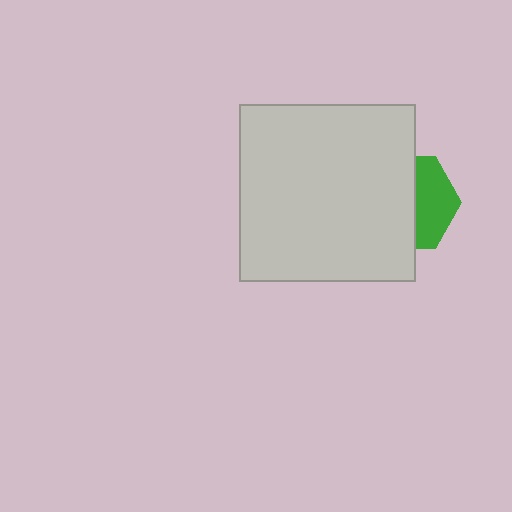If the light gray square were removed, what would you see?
You would see the complete green hexagon.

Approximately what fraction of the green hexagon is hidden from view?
Roughly 59% of the green hexagon is hidden behind the light gray square.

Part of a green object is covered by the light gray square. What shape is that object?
It is a hexagon.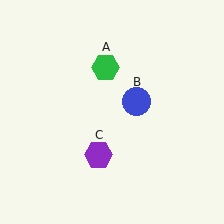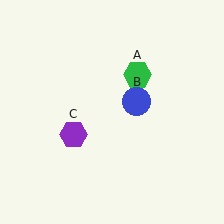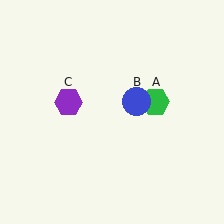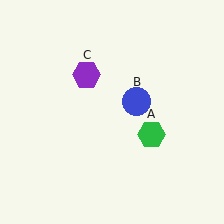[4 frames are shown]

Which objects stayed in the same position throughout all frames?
Blue circle (object B) remained stationary.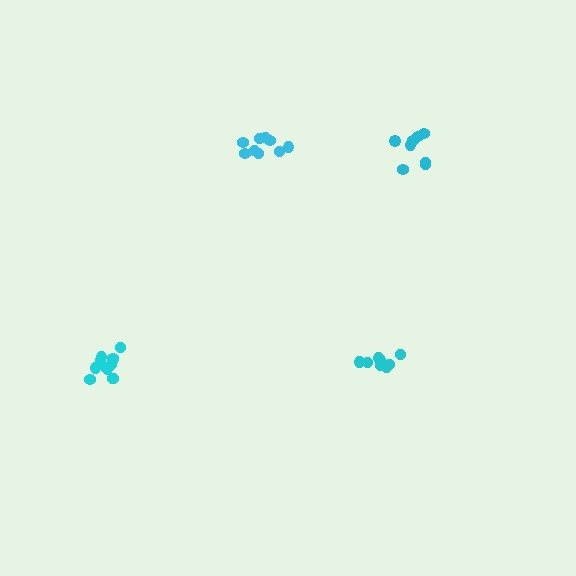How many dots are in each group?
Group 1: 9 dots, Group 2: 13 dots, Group 3: 9 dots, Group 4: 8 dots (39 total).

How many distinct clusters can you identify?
There are 4 distinct clusters.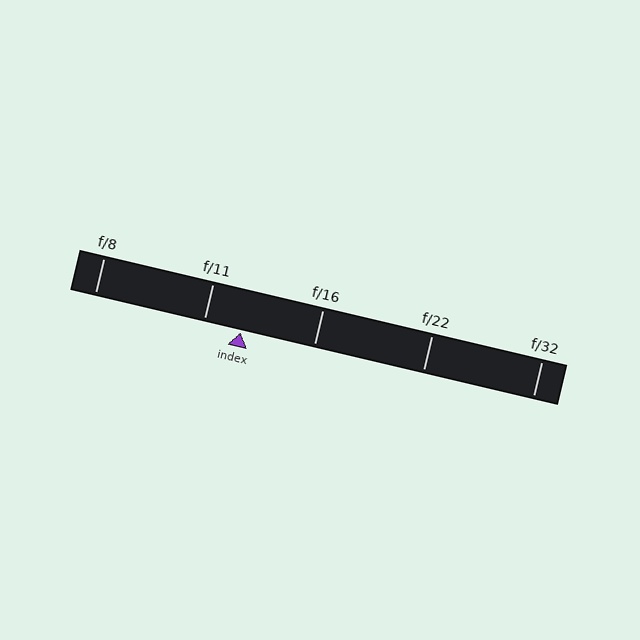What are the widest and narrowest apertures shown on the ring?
The widest aperture shown is f/8 and the narrowest is f/32.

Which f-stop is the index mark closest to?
The index mark is closest to f/11.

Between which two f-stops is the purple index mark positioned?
The index mark is between f/11 and f/16.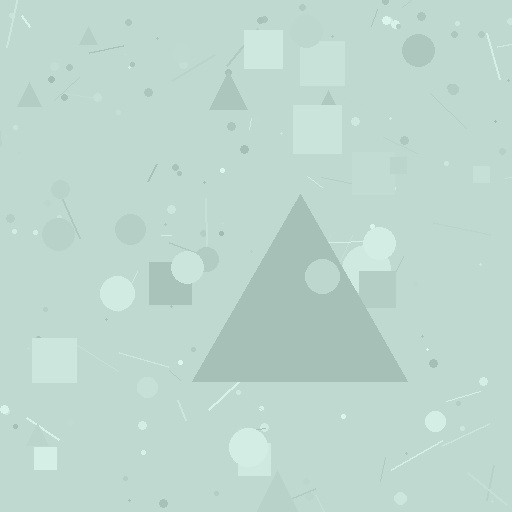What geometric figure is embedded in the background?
A triangle is embedded in the background.